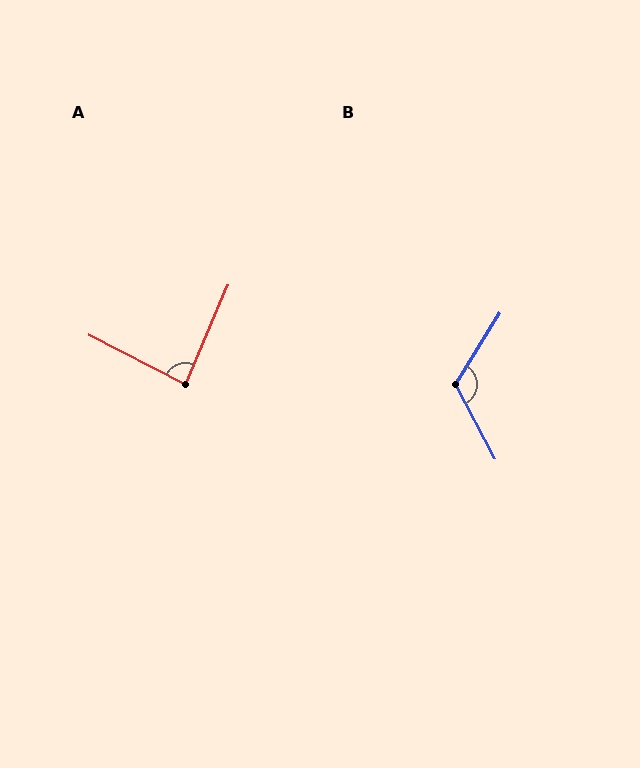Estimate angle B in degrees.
Approximately 120 degrees.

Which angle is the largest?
B, at approximately 120 degrees.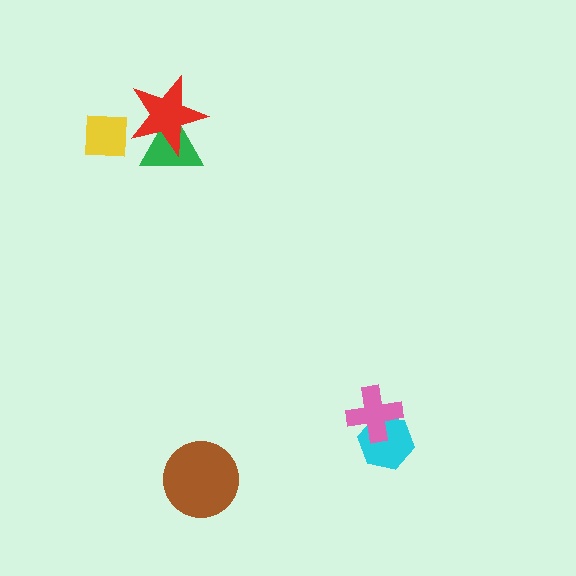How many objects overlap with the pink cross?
1 object overlaps with the pink cross.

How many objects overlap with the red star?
1 object overlaps with the red star.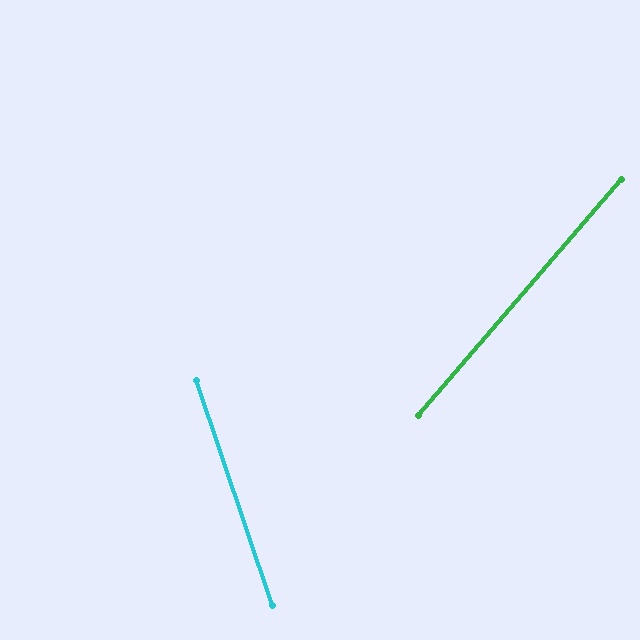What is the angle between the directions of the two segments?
Approximately 60 degrees.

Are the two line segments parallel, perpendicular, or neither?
Neither parallel nor perpendicular — they differ by about 60°.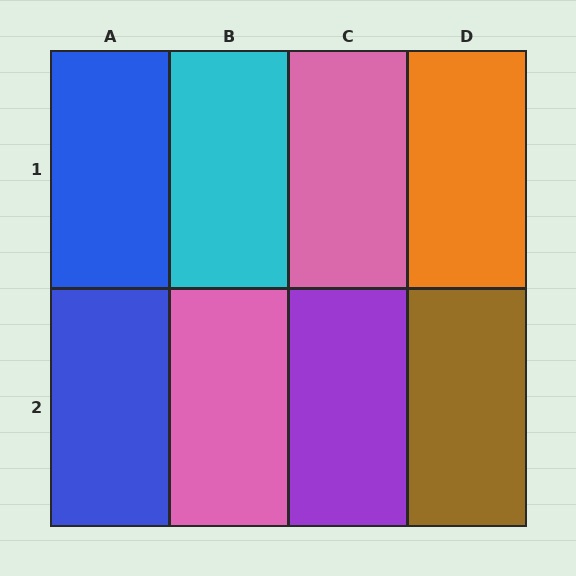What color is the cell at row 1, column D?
Orange.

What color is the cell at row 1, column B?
Cyan.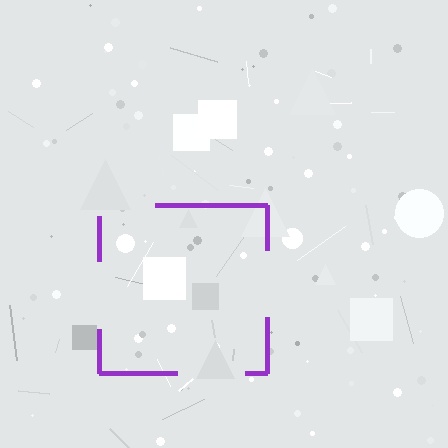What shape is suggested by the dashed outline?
The dashed outline suggests a square.